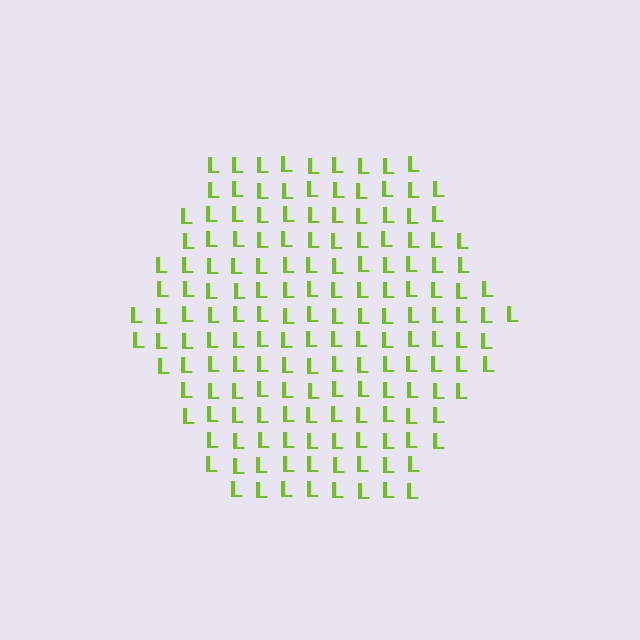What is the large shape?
The large shape is a hexagon.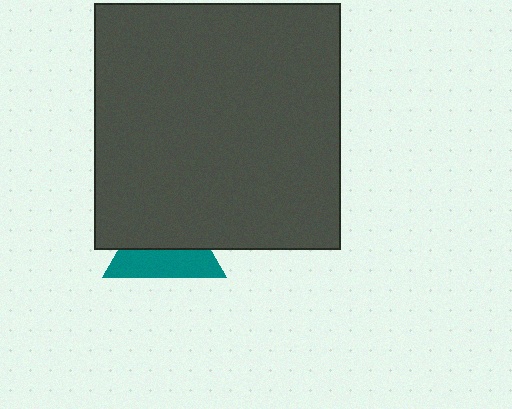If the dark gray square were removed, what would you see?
You would see the complete teal triangle.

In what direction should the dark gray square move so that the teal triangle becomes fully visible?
The dark gray square should move up. That is the shortest direction to clear the overlap and leave the teal triangle fully visible.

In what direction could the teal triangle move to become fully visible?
The teal triangle could move down. That would shift it out from behind the dark gray square entirely.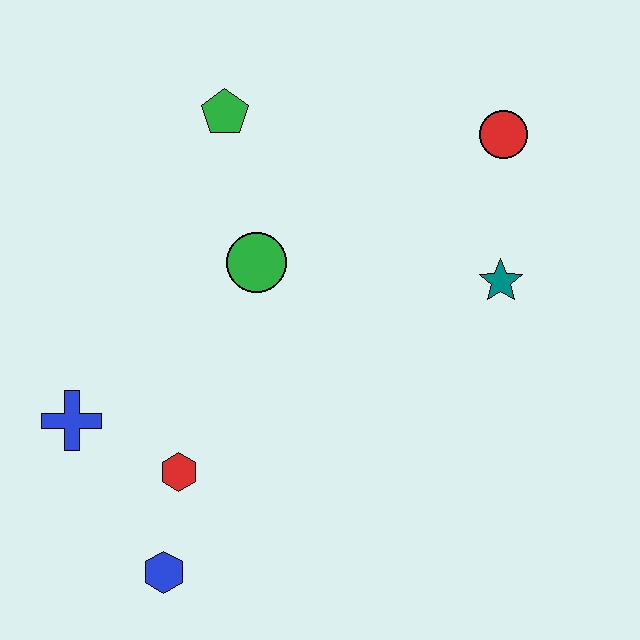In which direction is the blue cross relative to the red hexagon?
The blue cross is to the left of the red hexagon.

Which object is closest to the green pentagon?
The green circle is closest to the green pentagon.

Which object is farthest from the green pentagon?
The blue hexagon is farthest from the green pentagon.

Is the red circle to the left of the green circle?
No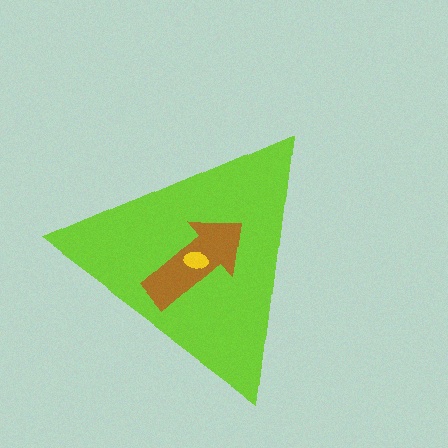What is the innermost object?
The yellow ellipse.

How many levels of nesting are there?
3.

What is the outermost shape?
The lime triangle.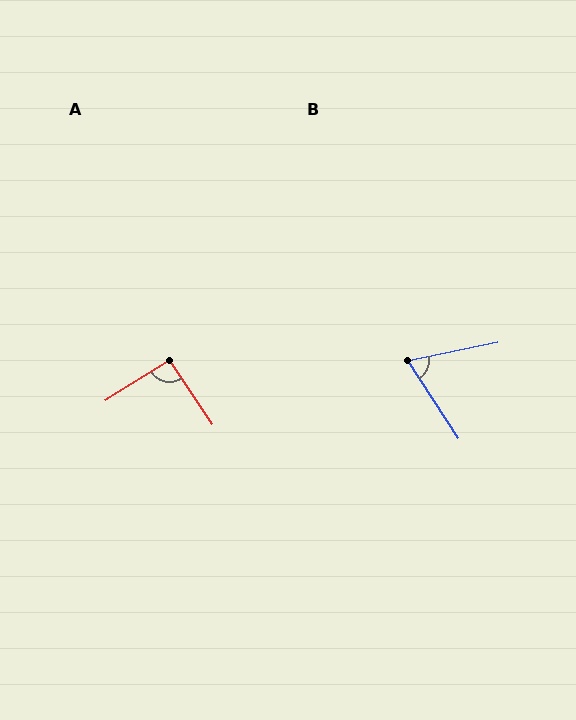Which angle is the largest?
A, at approximately 92 degrees.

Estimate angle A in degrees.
Approximately 92 degrees.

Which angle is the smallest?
B, at approximately 68 degrees.